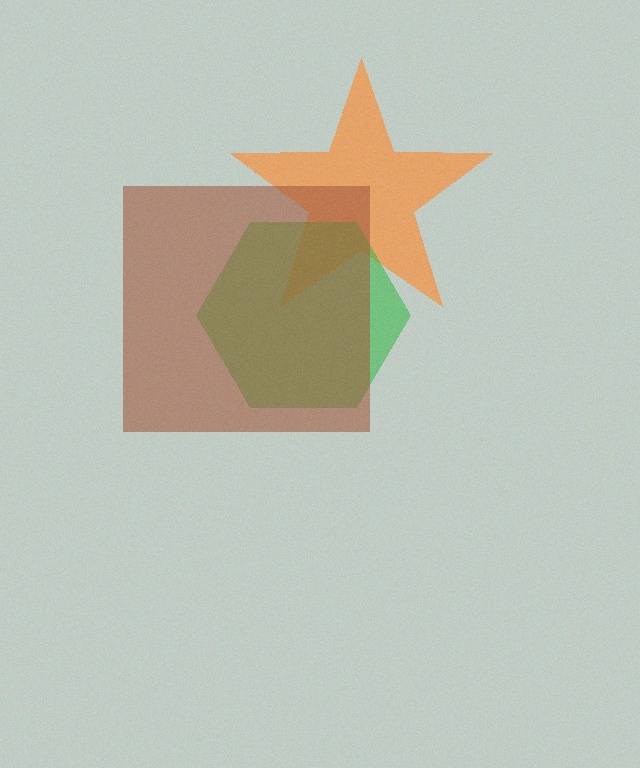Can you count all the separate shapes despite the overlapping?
Yes, there are 3 separate shapes.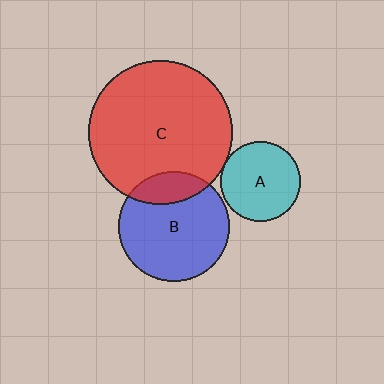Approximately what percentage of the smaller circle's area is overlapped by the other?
Approximately 20%.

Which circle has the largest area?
Circle C (red).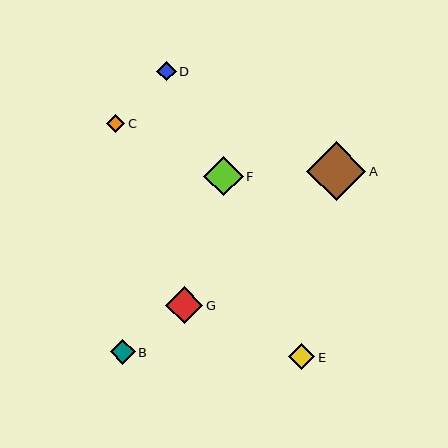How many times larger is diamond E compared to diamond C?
Diamond E is approximately 1.5 times the size of diamond C.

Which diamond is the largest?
Diamond A is the largest with a size of approximately 59 pixels.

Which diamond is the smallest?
Diamond C is the smallest with a size of approximately 18 pixels.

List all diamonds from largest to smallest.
From largest to smallest: A, F, G, E, B, D, C.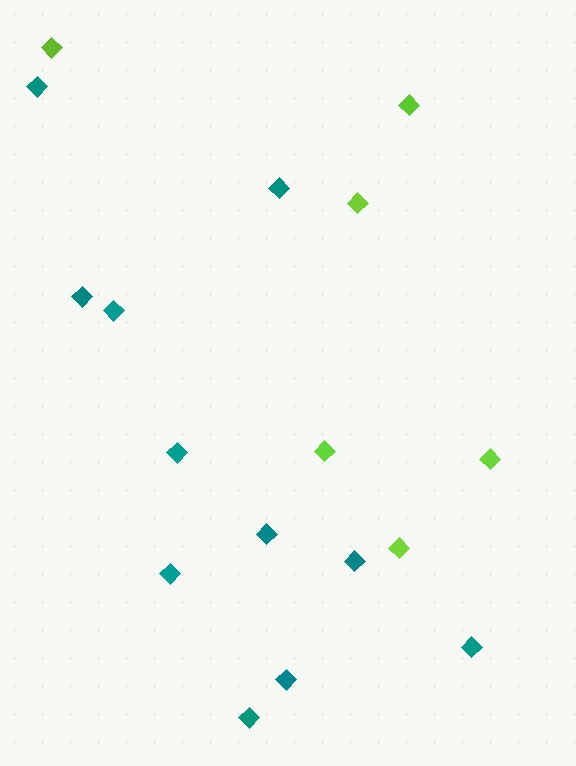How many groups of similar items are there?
There are 2 groups: one group of teal diamonds (11) and one group of lime diamonds (6).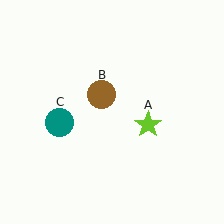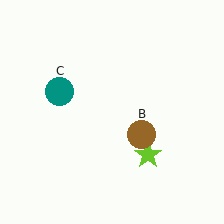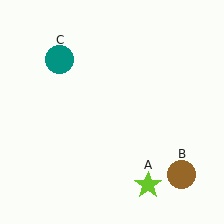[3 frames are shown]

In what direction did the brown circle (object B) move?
The brown circle (object B) moved down and to the right.